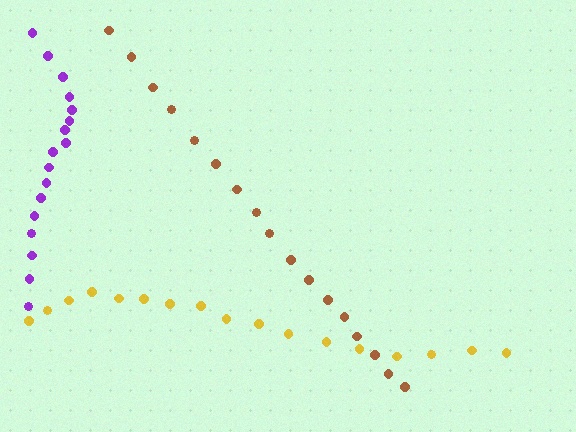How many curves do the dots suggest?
There are 3 distinct paths.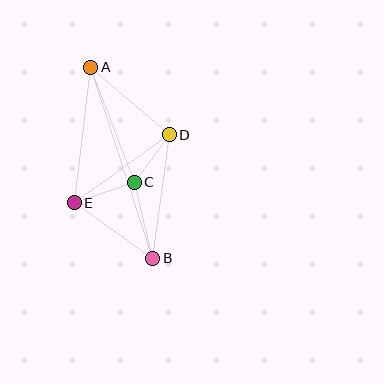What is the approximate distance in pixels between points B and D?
The distance between B and D is approximately 125 pixels.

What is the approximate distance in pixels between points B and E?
The distance between B and E is approximately 96 pixels.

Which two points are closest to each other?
Points C and D are closest to each other.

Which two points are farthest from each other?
Points A and B are farthest from each other.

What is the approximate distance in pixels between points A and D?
The distance between A and D is approximately 103 pixels.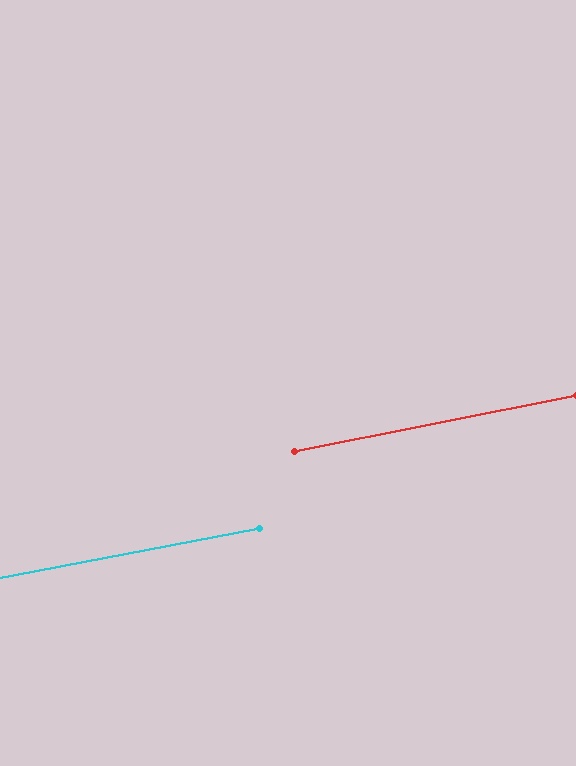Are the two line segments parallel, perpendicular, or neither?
Parallel — their directions differ by only 0.4°.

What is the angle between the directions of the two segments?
Approximately 0 degrees.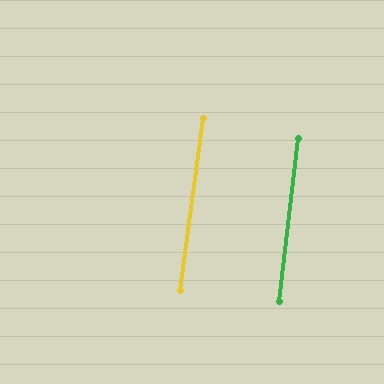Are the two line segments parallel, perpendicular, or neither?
Parallel — their directions differ by only 0.7°.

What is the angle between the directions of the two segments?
Approximately 1 degree.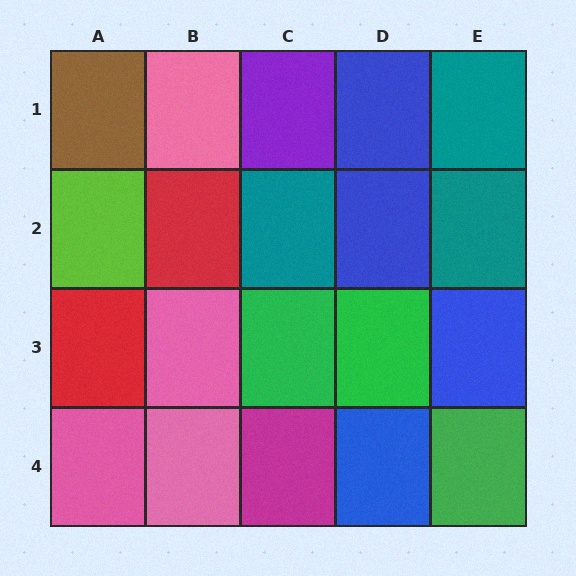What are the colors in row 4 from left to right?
Pink, pink, magenta, blue, green.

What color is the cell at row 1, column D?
Blue.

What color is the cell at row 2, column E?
Teal.